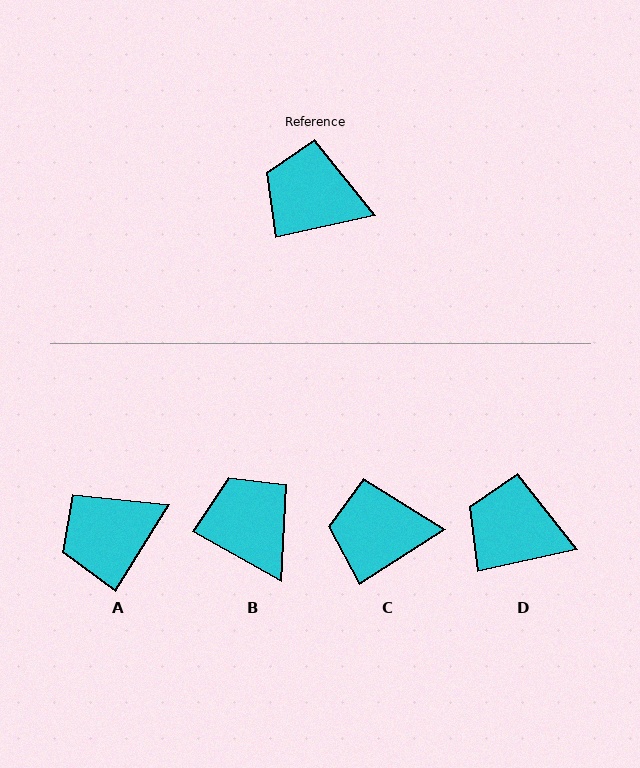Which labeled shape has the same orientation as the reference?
D.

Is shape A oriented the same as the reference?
No, it is off by about 46 degrees.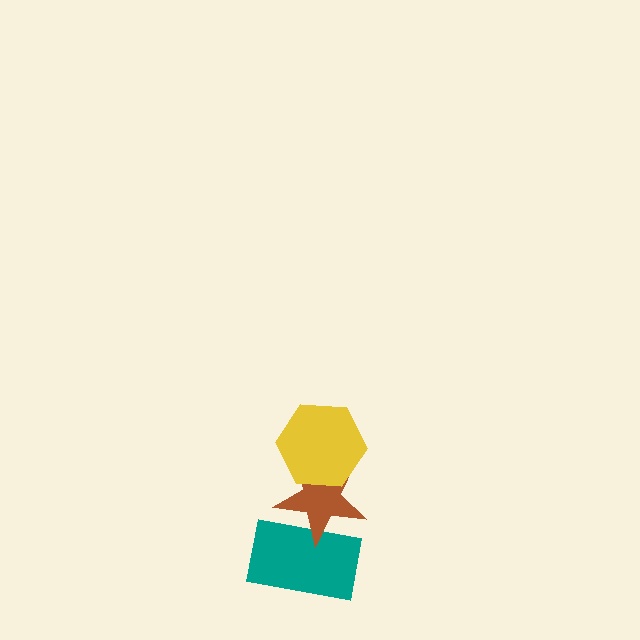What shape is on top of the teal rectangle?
The brown star is on top of the teal rectangle.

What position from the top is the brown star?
The brown star is 2nd from the top.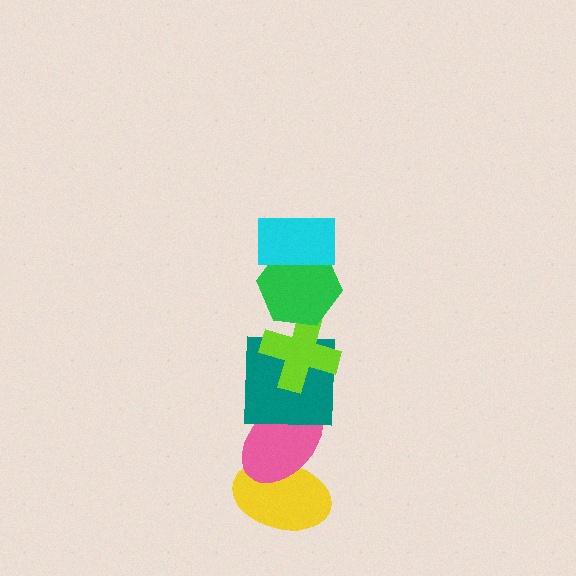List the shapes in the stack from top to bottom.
From top to bottom: the cyan rectangle, the green hexagon, the lime cross, the teal square, the pink ellipse, the yellow ellipse.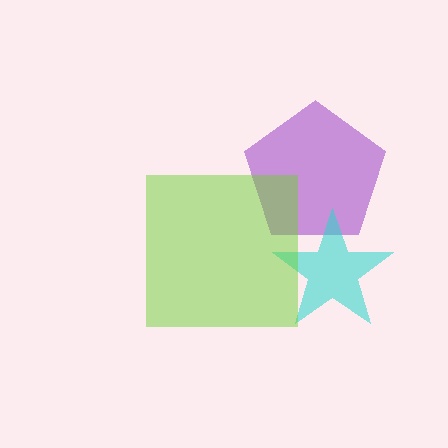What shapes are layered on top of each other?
The layered shapes are: a purple pentagon, a cyan star, a lime square.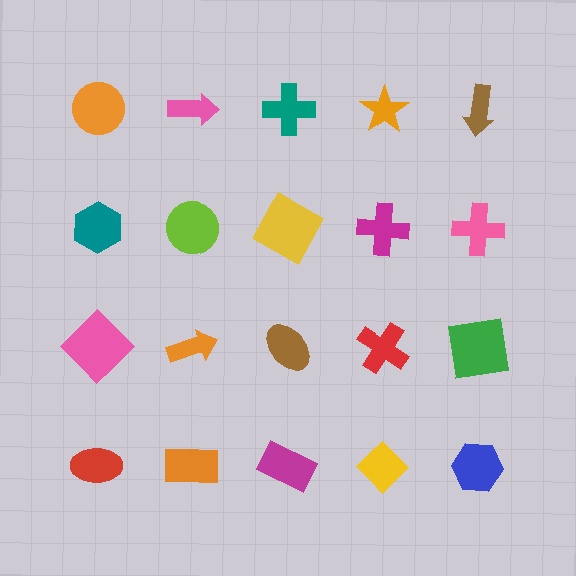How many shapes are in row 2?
5 shapes.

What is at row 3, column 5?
A green square.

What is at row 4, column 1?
A red ellipse.